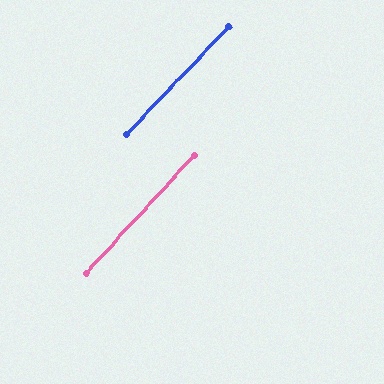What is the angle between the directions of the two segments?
Approximately 1 degree.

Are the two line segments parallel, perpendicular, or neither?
Parallel — their directions differ by only 0.8°.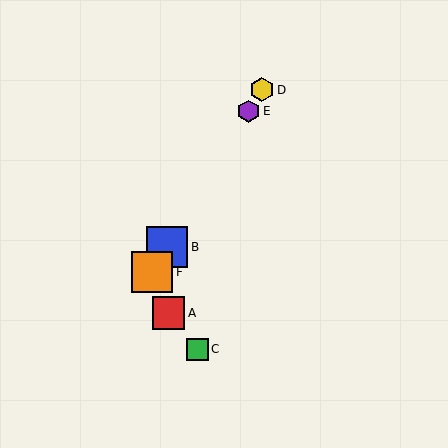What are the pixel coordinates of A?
Object A is at (169, 313).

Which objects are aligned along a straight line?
Objects B, D, E, F are aligned along a straight line.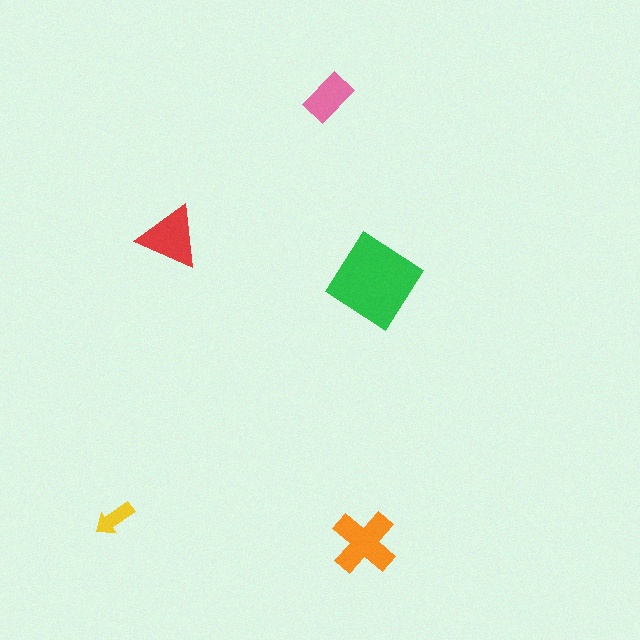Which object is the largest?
The green diamond.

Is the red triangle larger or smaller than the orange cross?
Smaller.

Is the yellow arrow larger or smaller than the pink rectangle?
Smaller.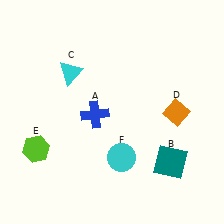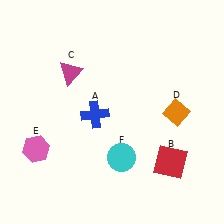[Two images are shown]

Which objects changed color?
B changed from teal to red. C changed from cyan to magenta. E changed from lime to pink.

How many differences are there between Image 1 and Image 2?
There are 3 differences between the two images.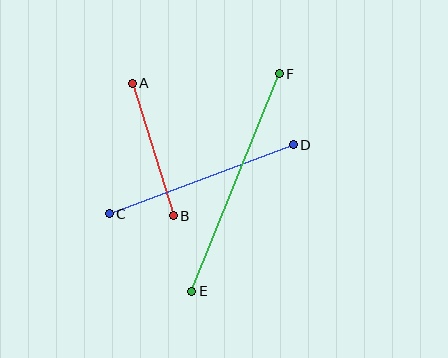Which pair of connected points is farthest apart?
Points E and F are farthest apart.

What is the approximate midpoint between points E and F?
The midpoint is at approximately (236, 182) pixels.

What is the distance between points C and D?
The distance is approximately 196 pixels.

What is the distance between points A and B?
The distance is approximately 139 pixels.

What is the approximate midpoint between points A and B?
The midpoint is at approximately (153, 150) pixels.